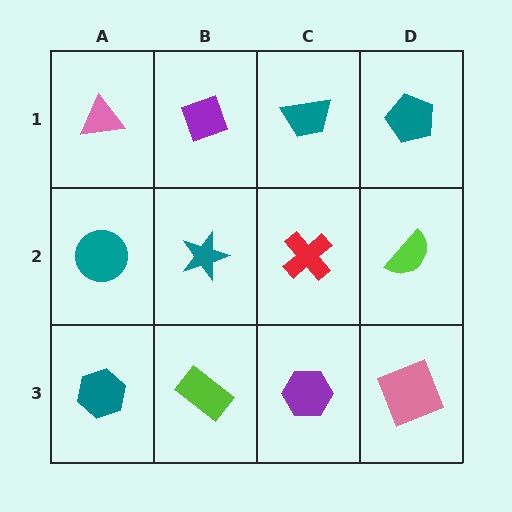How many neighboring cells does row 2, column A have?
3.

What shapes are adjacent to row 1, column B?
A teal star (row 2, column B), a pink triangle (row 1, column A), a teal trapezoid (row 1, column C).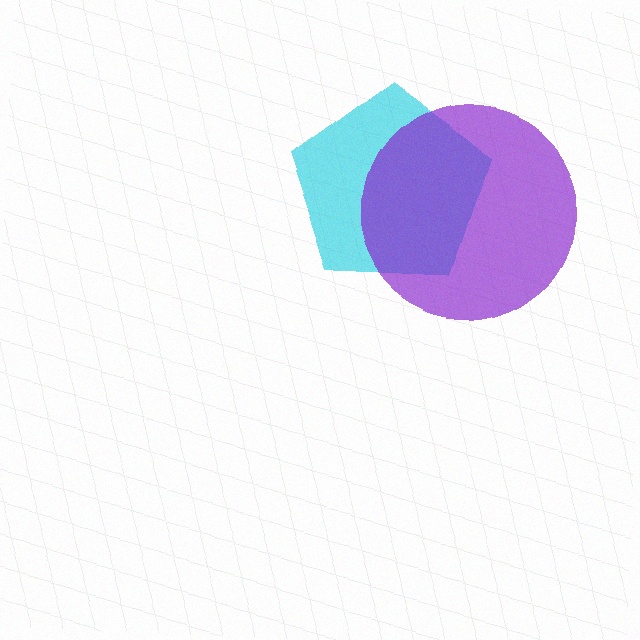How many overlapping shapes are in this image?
There are 2 overlapping shapes in the image.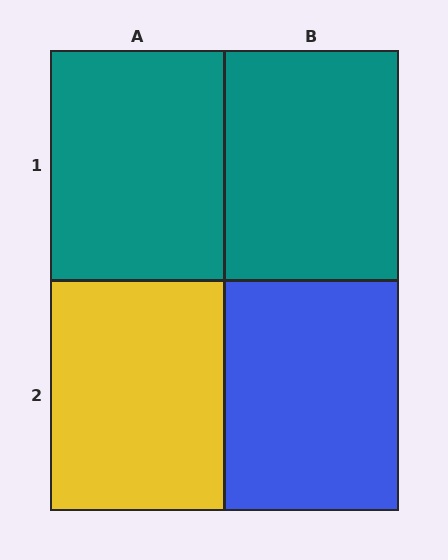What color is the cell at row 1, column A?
Teal.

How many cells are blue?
1 cell is blue.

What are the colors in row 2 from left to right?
Yellow, blue.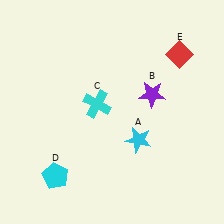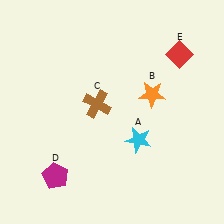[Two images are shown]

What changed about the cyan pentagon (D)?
In Image 1, D is cyan. In Image 2, it changed to magenta.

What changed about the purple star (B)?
In Image 1, B is purple. In Image 2, it changed to orange.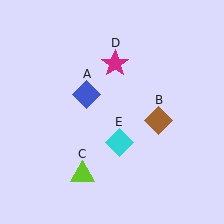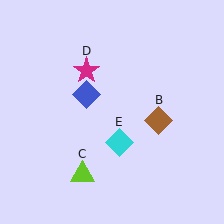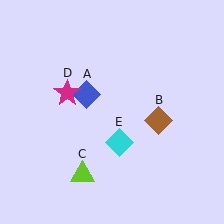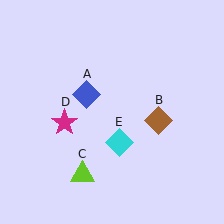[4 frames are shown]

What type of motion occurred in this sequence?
The magenta star (object D) rotated counterclockwise around the center of the scene.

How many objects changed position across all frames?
1 object changed position: magenta star (object D).